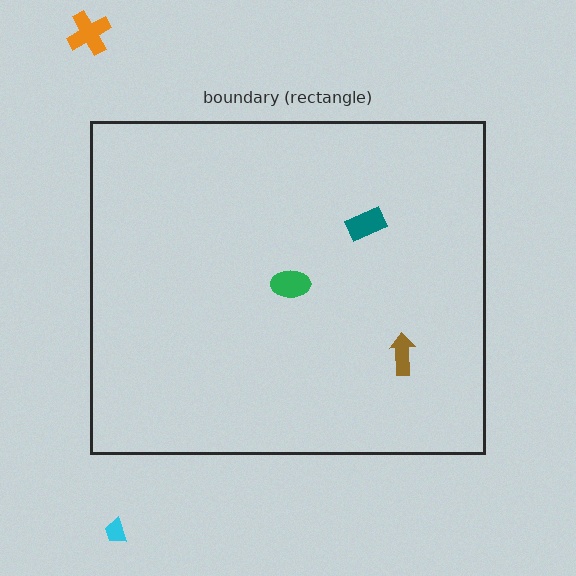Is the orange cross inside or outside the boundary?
Outside.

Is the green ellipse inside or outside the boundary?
Inside.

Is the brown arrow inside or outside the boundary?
Inside.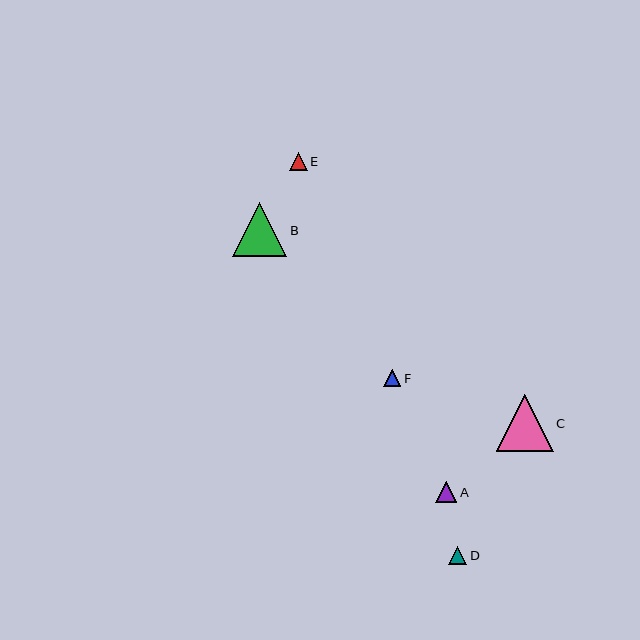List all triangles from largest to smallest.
From largest to smallest: C, B, A, D, E, F.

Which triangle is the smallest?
Triangle F is the smallest with a size of approximately 17 pixels.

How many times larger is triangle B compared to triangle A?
Triangle B is approximately 2.5 times the size of triangle A.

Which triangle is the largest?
Triangle C is the largest with a size of approximately 57 pixels.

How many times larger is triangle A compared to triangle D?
Triangle A is approximately 1.2 times the size of triangle D.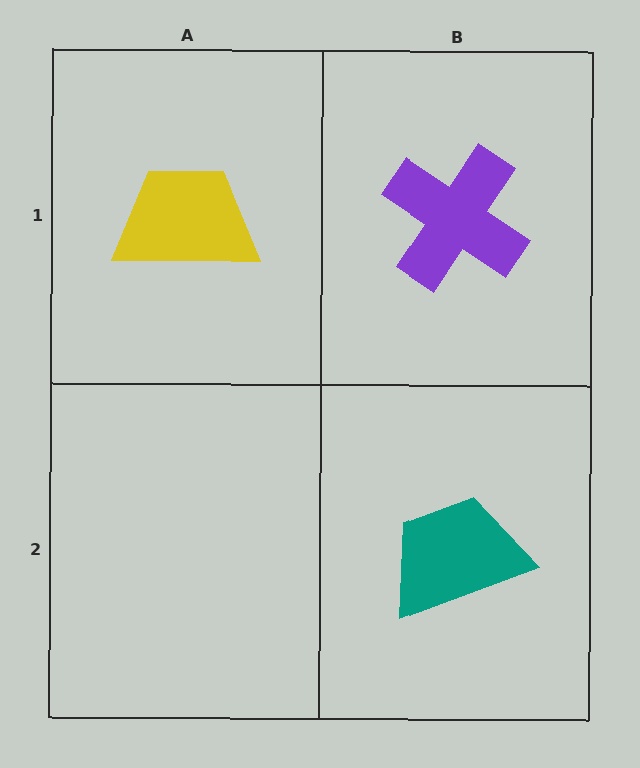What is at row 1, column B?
A purple cross.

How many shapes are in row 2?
1 shape.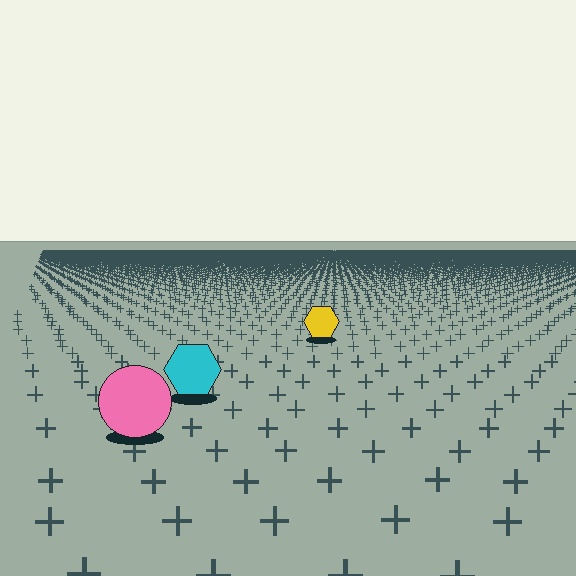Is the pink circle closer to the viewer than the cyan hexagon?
Yes. The pink circle is closer — you can tell from the texture gradient: the ground texture is coarser near it.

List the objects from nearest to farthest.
From nearest to farthest: the pink circle, the cyan hexagon, the yellow hexagon.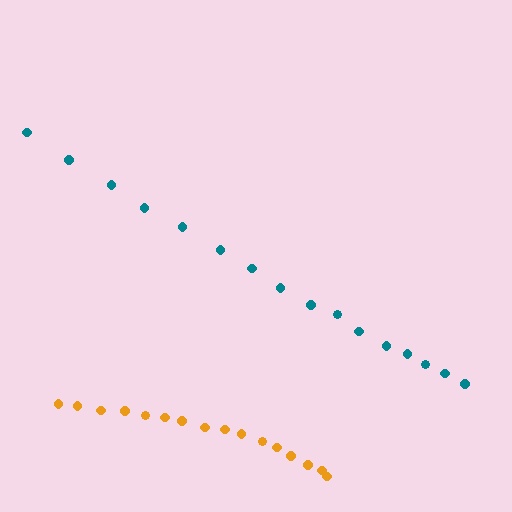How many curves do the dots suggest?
There are 2 distinct paths.